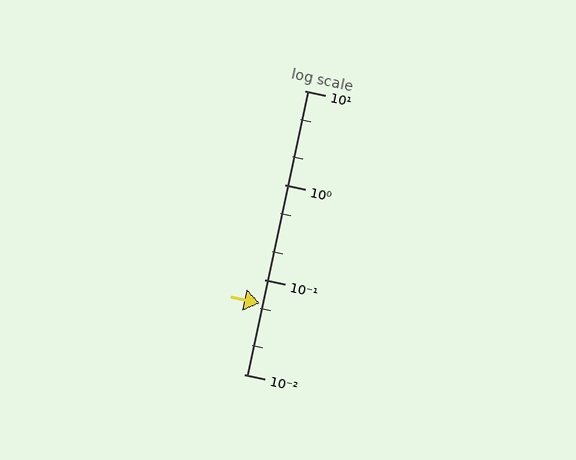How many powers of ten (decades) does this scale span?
The scale spans 3 decades, from 0.01 to 10.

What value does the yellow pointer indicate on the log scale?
The pointer indicates approximately 0.056.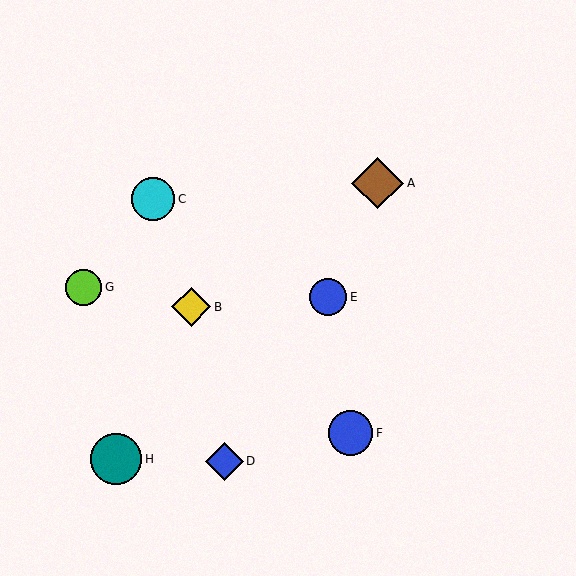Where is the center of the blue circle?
The center of the blue circle is at (350, 433).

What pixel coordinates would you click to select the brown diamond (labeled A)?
Click at (378, 183) to select the brown diamond A.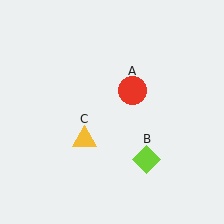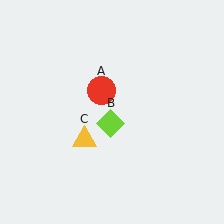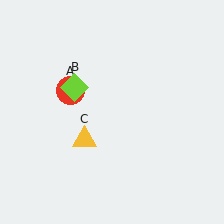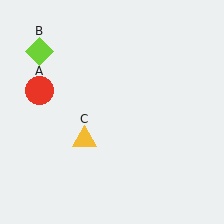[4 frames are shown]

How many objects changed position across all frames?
2 objects changed position: red circle (object A), lime diamond (object B).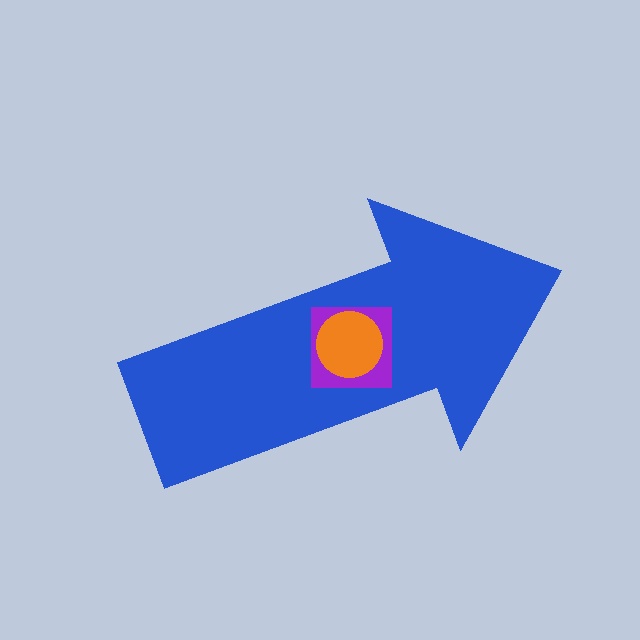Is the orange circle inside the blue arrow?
Yes.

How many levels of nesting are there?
3.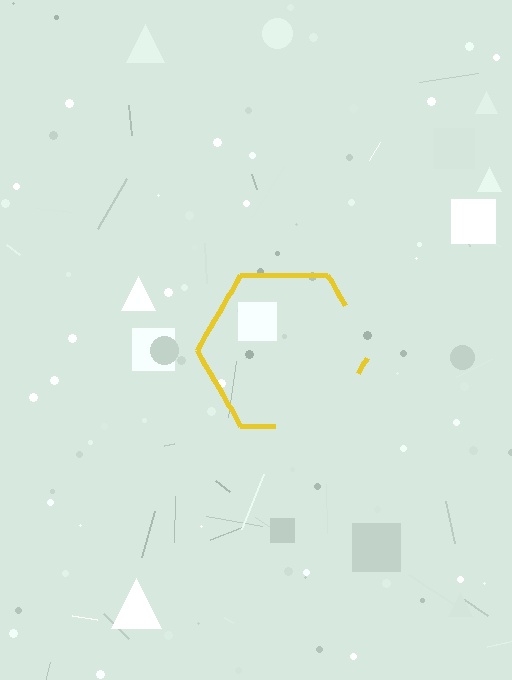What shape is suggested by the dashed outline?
The dashed outline suggests a hexagon.